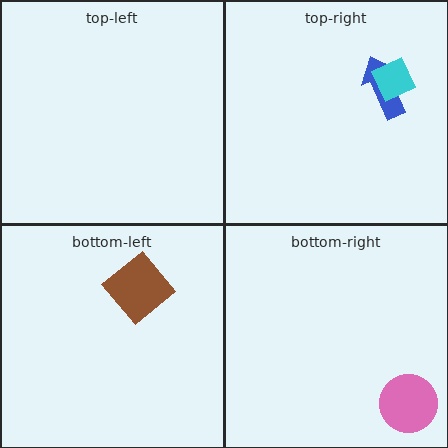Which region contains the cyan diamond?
The top-right region.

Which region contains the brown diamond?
The bottom-left region.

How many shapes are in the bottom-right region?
1.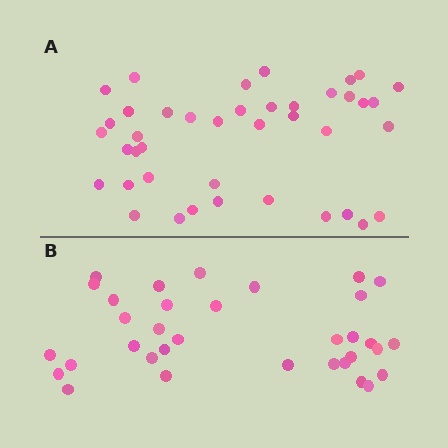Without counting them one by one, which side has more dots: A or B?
Region A (the top region) has more dots.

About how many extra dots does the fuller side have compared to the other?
Region A has roughly 8 or so more dots than region B.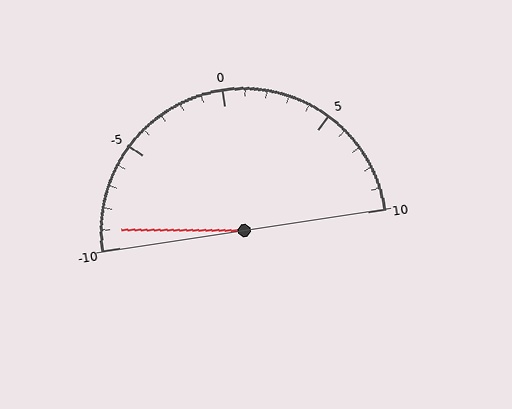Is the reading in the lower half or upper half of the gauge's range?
The reading is in the lower half of the range (-10 to 10).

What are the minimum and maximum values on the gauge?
The gauge ranges from -10 to 10.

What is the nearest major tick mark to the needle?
The nearest major tick mark is -10.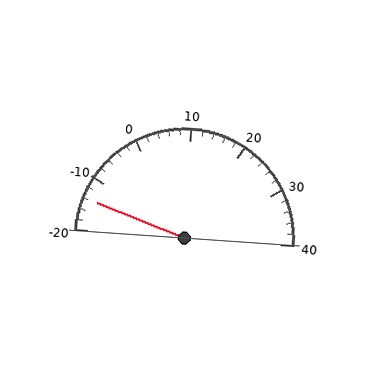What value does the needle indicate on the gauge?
The needle indicates approximately -14.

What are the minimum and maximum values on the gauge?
The gauge ranges from -20 to 40.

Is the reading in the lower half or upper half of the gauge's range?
The reading is in the lower half of the range (-20 to 40).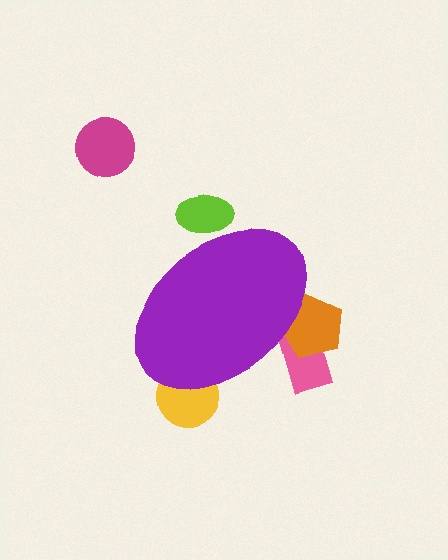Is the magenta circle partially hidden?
No, the magenta circle is fully visible.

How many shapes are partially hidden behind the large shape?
4 shapes are partially hidden.